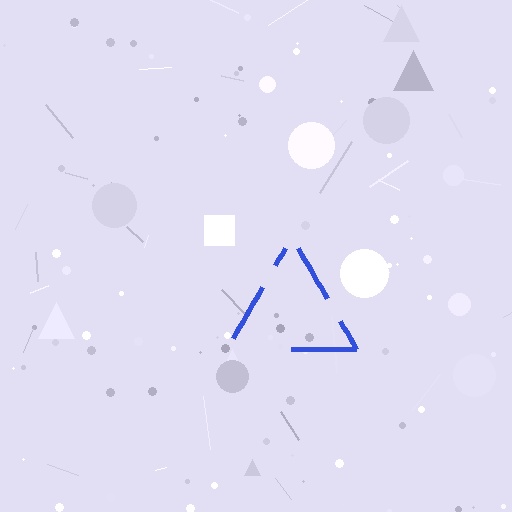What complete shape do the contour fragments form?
The contour fragments form a triangle.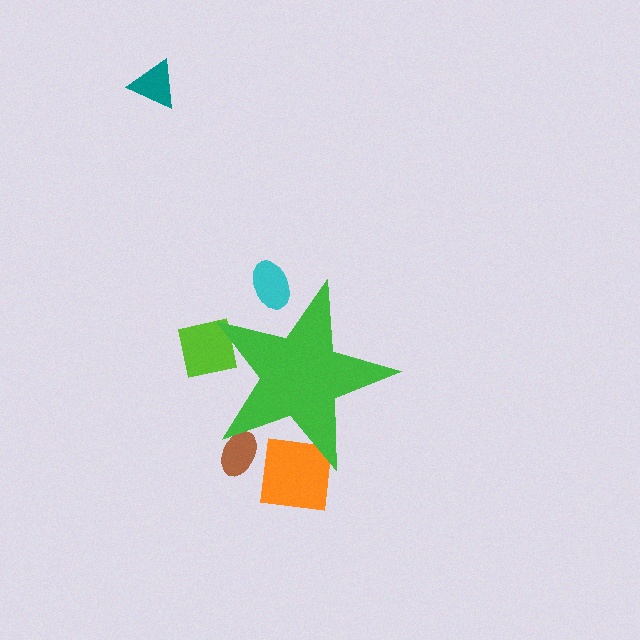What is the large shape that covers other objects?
A green star.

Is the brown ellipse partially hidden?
Yes, the brown ellipse is partially hidden behind the green star.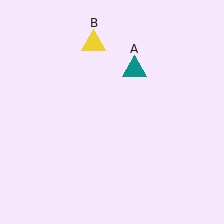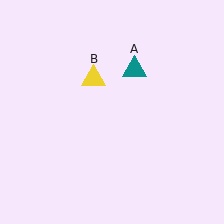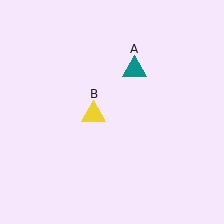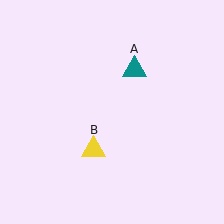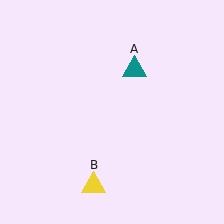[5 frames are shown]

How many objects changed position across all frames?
1 object changed position: yellow triangle (object B).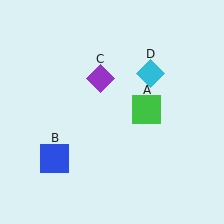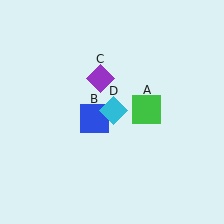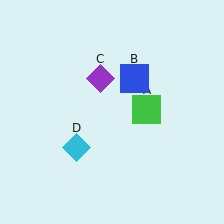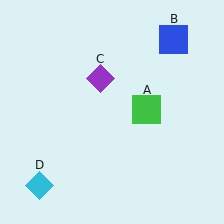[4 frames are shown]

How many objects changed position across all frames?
2 objects changed position: blue square (object B), cyan diamond (object D).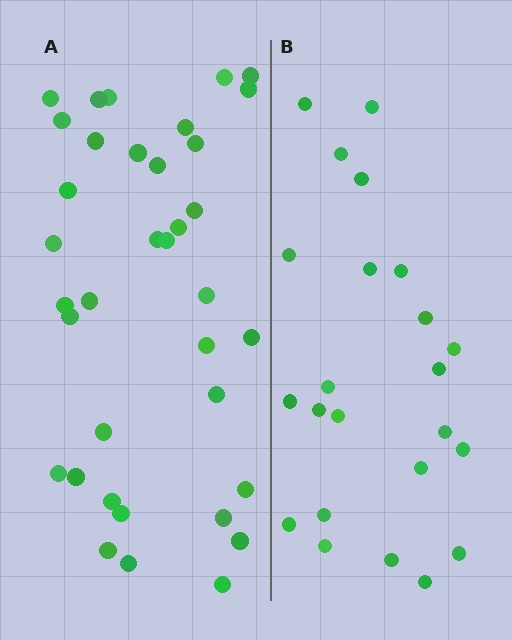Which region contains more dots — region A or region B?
Region A (the left region) has more dots.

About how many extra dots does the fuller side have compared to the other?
Region A has approximately 15 more dots than region B.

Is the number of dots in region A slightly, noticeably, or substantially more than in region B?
Region A has substantially more. The ratio is roughly 1.6 to 1.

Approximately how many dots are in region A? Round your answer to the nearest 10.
About 40 dots. (The exact count is 36, which rounds to 40.)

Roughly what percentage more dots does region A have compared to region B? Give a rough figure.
About 55% more.